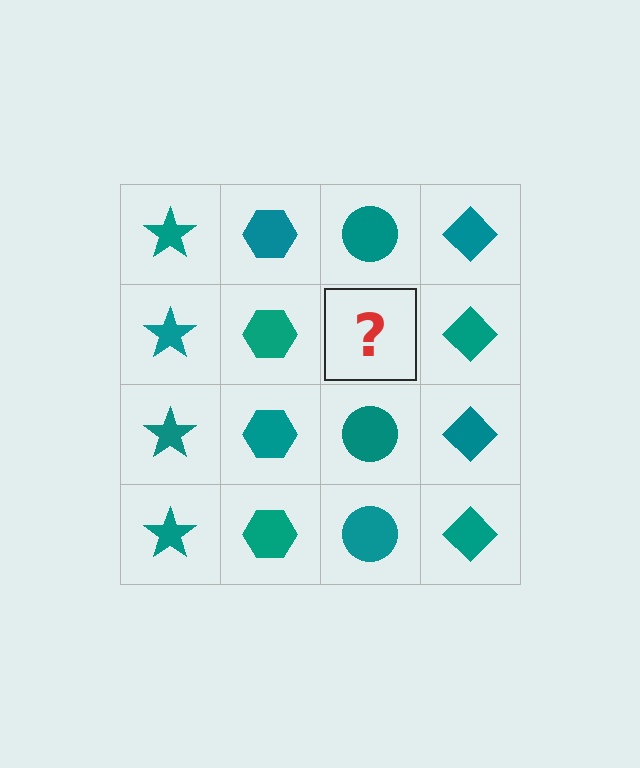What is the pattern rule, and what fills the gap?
The rule is that each column has a consistent shape. The gap should be filled with a teal circle.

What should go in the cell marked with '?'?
The missing cell should contain a teal circle.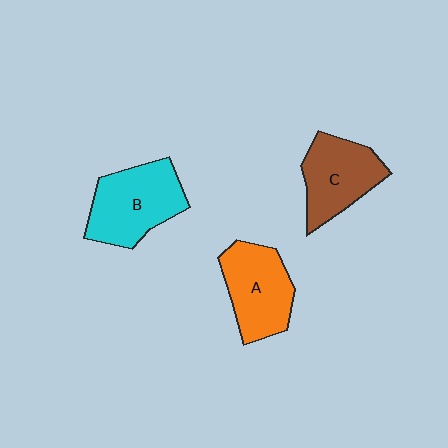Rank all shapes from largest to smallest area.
From largest to smallest: B (cyan), A (orange), C (brown).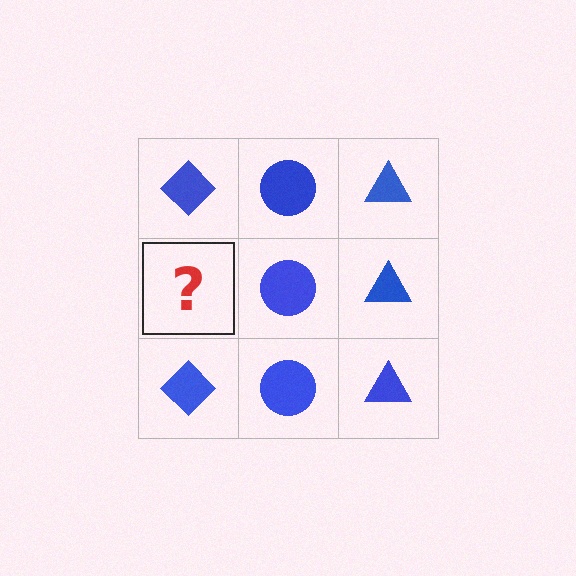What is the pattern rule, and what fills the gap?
The rule is that each column has a consistent shape. The gap should be filled with a blue diamond.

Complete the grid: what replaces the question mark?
The question mark should be replaced with a blue diamond.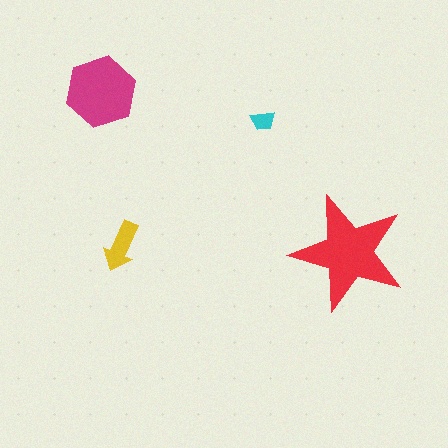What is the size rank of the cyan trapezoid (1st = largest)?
4th.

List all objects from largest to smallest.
The red star, the magenta hexagon, the yellow arrow, the cyan trapezoid.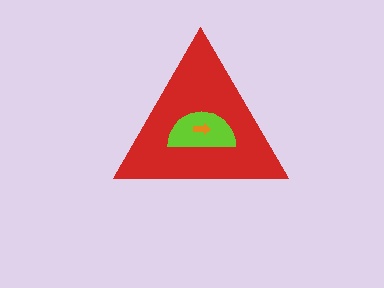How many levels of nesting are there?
3.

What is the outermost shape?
The red triangle.